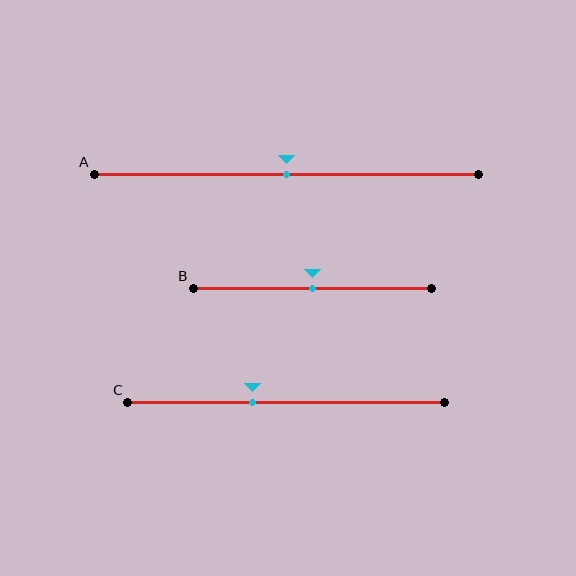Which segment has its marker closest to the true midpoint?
Segment A has its marker closest to the true midpoint.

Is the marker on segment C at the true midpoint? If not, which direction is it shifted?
No, the marker on segment C is shifted to the left by about 11% of the segment length.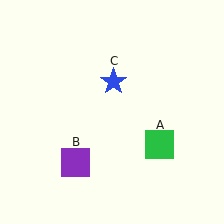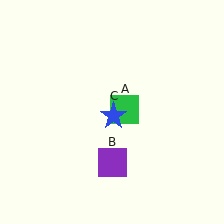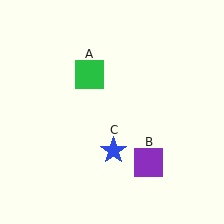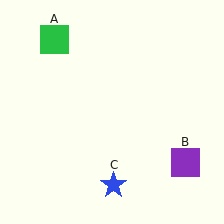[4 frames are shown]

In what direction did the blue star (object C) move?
The blue star (object C) moved down.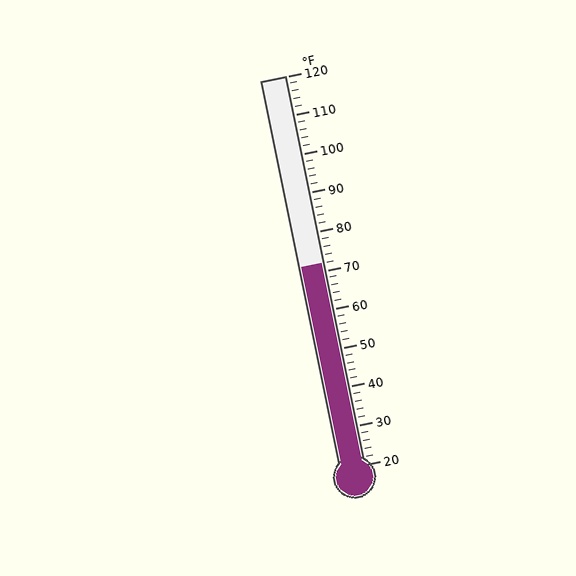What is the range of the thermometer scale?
The thermometer scale ranges from 20°F to 120°F.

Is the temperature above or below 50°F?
The temperature is above 50°F.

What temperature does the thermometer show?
The thermometer shows approximately 72°F.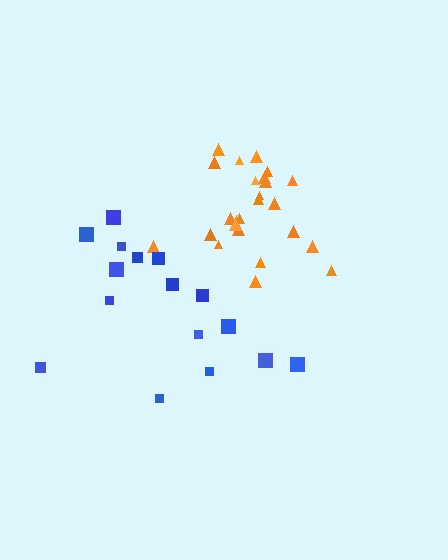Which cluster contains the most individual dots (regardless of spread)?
Orange (25).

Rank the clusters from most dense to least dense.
orange, blue.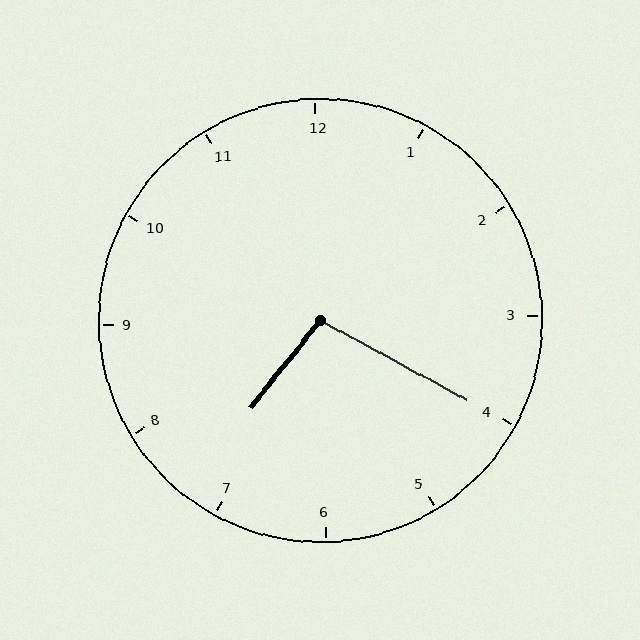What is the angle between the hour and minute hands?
Approximately 100 degrees.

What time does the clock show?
7:20.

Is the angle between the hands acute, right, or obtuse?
It is obtuse.